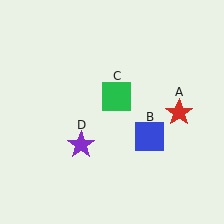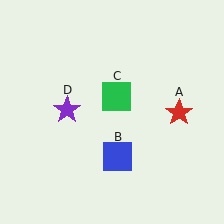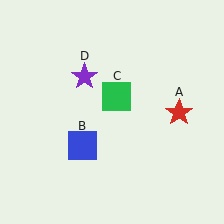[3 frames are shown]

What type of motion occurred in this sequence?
The blue square (object B), purple star (object D) rotated clockwise around the center of the scene.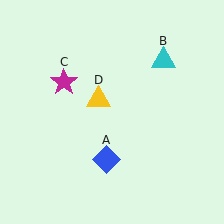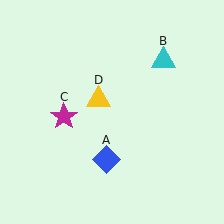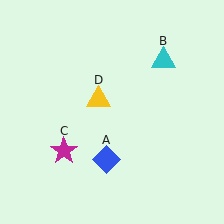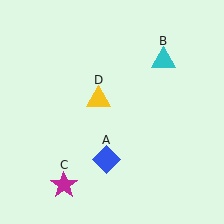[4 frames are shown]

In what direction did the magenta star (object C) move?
The magenta star (object C) moved down.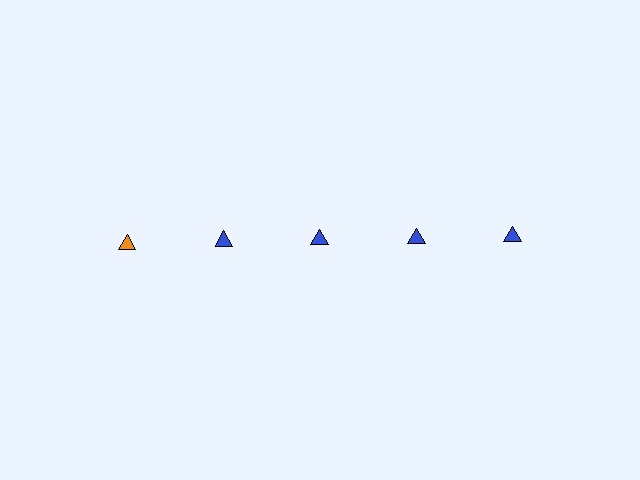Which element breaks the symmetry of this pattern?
The orange triangle in the top row, leftmost column breaks the symmetry. All other shapes are blue triangles.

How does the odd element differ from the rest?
It has a different color: orange instead of blue.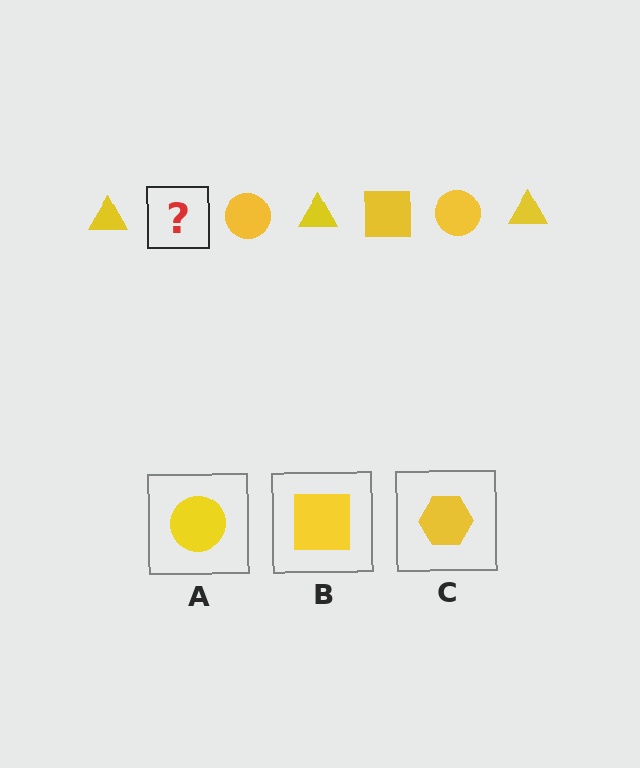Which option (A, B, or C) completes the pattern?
B.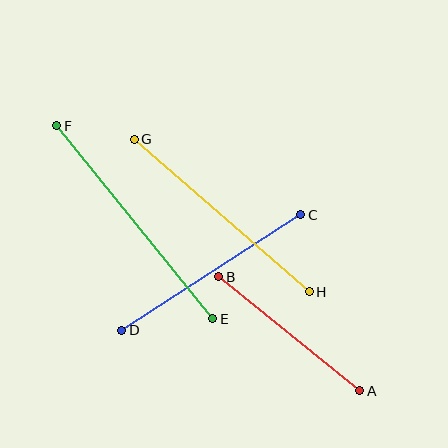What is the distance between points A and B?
The distance is approximately 182 pixels.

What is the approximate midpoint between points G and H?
The midpoint is at approximately (222, 215) pixels.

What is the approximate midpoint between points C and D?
The midpoint is at approximately (211, 272) pixels.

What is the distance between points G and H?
The distance is approximately 232 pixels.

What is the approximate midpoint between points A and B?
The midpoint is at approximately (289, 334) pixels.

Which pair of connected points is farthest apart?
Points E and F are farthest apart.